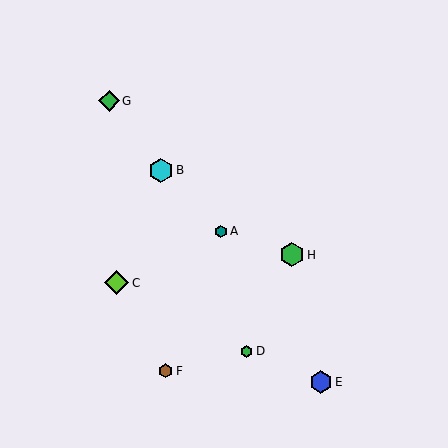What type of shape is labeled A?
Shape A is a teal hexagon.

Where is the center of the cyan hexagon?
The center of the cyan hexagon is at (161, 170).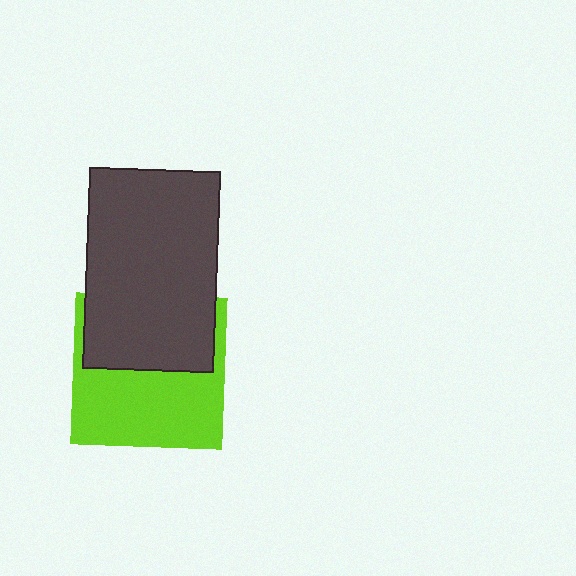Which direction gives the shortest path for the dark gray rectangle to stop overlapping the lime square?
Moving up gives the shortest separation.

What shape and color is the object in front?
The object in front is a dark gray rectangle.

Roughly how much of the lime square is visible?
About half of it is visible (roughly 57%).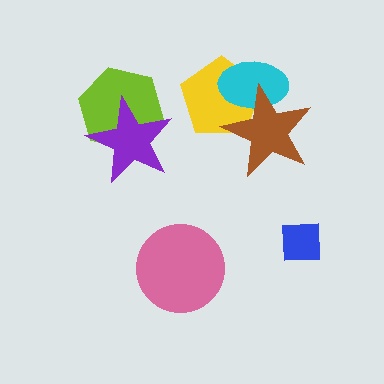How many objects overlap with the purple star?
1 object overlaps with the purple star.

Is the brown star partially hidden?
No, no other shape covers it.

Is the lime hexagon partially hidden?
Yes, it is partially covered by another shape.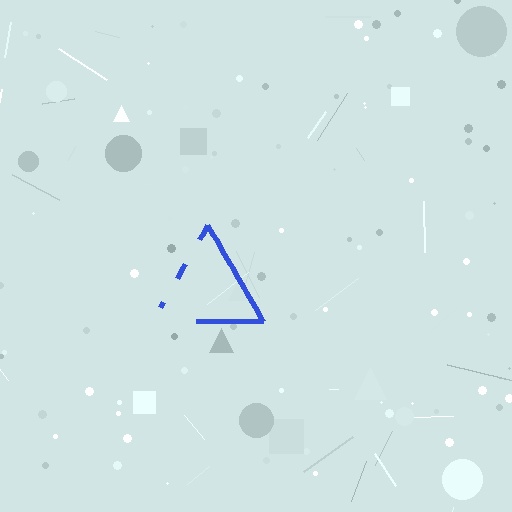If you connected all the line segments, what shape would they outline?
They would outline a triangle.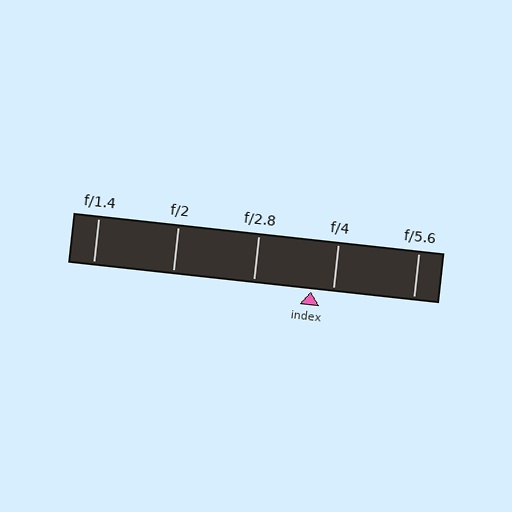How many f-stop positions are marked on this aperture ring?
There are 5 f-stop positions marked.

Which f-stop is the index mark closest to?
The index mark is closest to f/4.